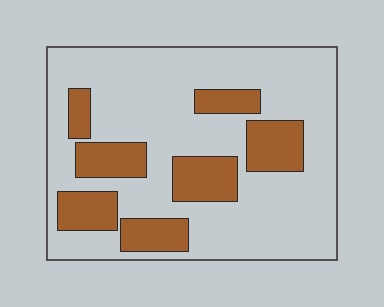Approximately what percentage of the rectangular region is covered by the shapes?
Approximately 25%.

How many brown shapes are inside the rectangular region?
7.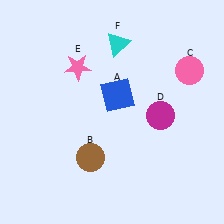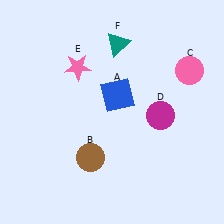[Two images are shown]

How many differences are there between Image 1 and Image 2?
There is 1 difference between the two images.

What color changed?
The triangle (F) changed from cyan in Image 1 to teal in Image 2.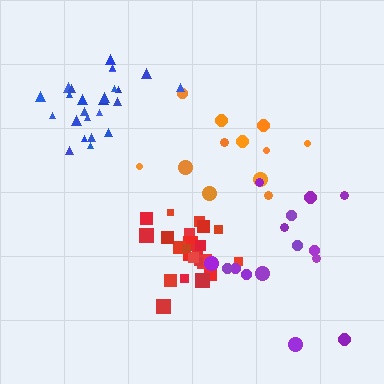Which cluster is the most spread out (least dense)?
Orange.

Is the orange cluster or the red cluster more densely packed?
Red.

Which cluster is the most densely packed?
Red.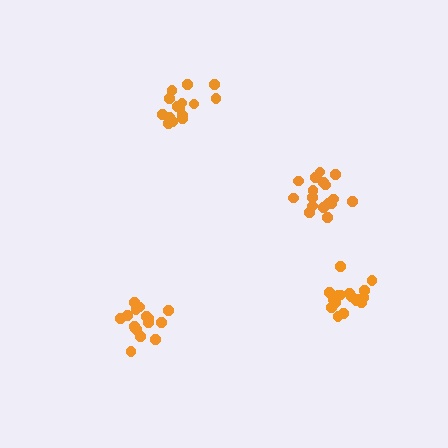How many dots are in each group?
Group 1: 16 dots, Group 2: 17 dots, Group 3: 17 dots, Group 4: 18 dots (68 total).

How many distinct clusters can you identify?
There are 4 distinct clusters.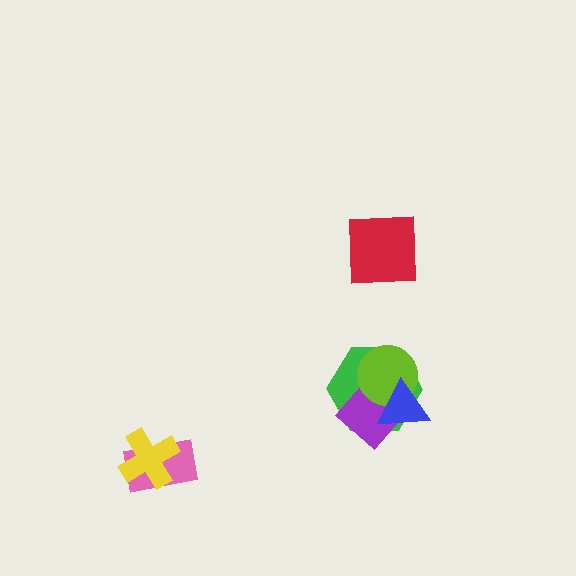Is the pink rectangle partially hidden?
Yes, it is partially covered by another shape.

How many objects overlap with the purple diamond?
3 objects overlap with the purple diamond.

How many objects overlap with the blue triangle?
3 objects overlap with the blue triangle.